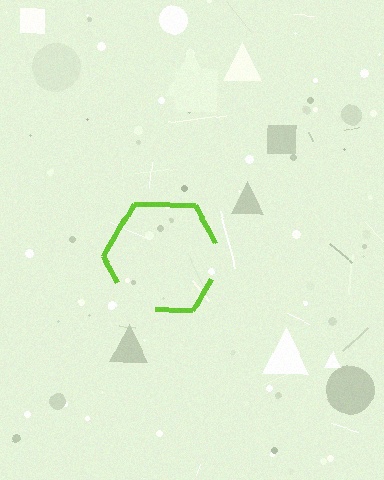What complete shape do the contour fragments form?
The contour fragments form a hexagon.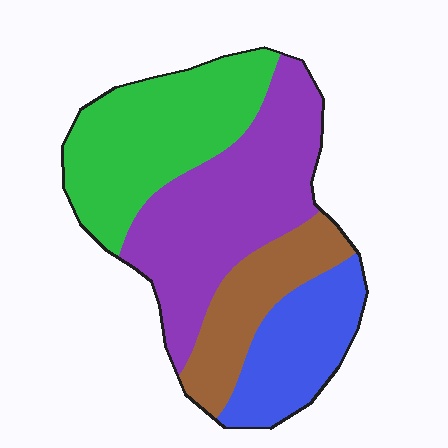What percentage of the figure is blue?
Blue takes up between a sixth and a third of the figure.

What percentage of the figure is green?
Green covers about 30% of the figure.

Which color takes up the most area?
Purple, at roughly 35%.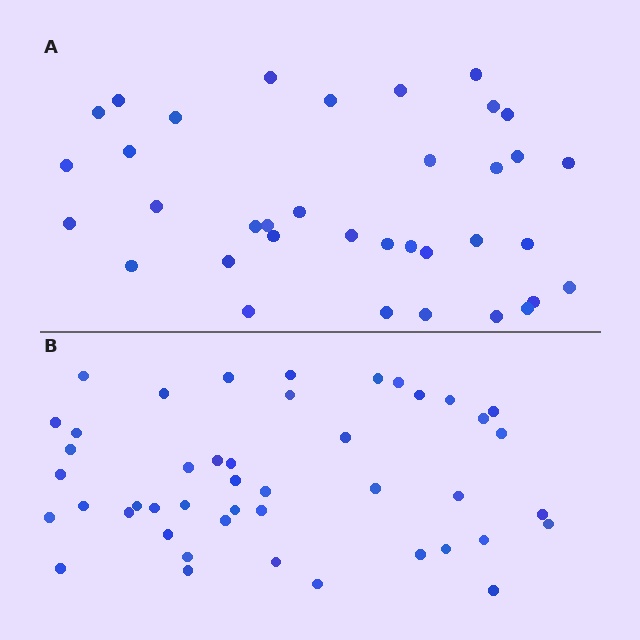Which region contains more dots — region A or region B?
Region B (the bottom region) has more dots.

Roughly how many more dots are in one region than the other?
Region B has roughly 8 or so more dots than region A.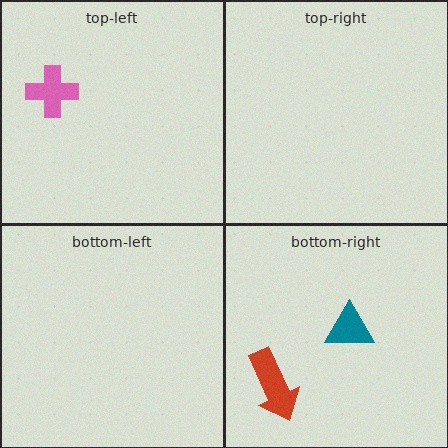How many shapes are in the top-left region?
1.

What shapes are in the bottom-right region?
The red arrow, the teal triangle.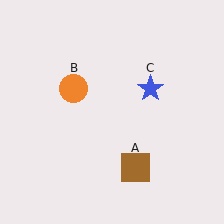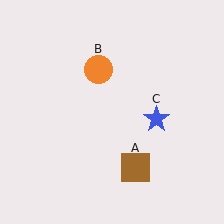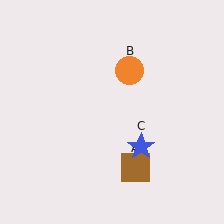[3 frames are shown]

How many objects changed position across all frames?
2 objects changed position: orange circle (object B), blue star (object C).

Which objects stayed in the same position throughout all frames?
Brown square (object A) remained stationary.